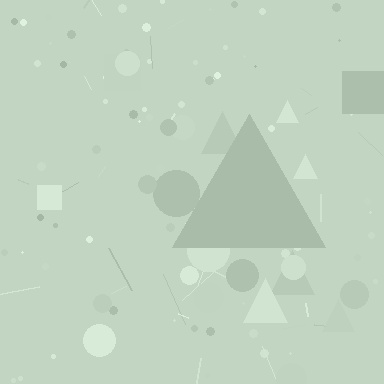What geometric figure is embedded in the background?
A triangle is embedded in the background.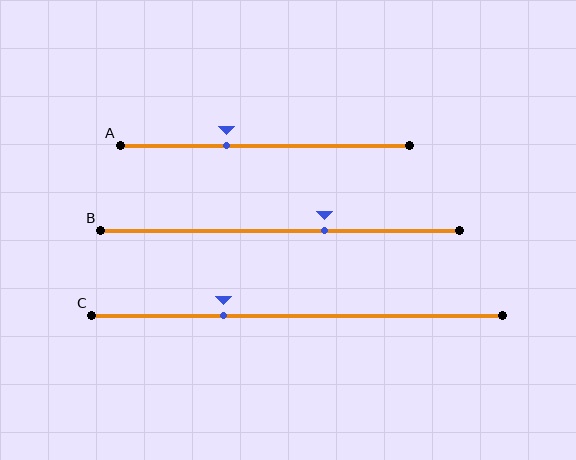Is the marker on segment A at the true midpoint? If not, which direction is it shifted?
No, the marker on segment A is shifted to the left by about 13% of the segment length.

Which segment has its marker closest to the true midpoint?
Segment B has its marker closest to the true midpoint.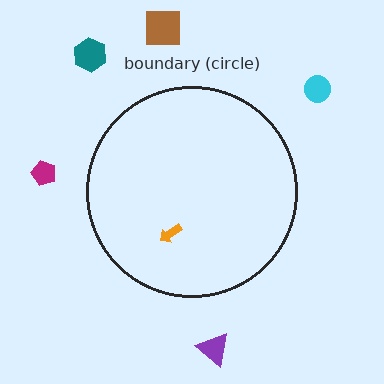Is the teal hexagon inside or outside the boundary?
Outside.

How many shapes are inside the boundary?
1 inside, 5 outside.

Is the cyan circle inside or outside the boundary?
Outside.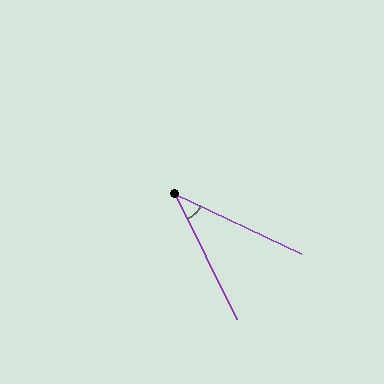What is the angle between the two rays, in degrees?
Approximately 38 degrees.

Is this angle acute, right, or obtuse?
It is acute.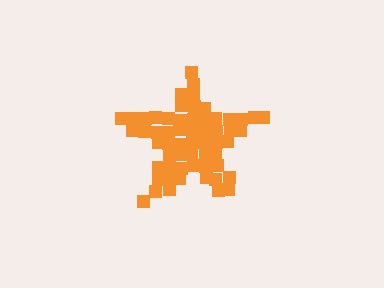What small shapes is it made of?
It is made of small squares.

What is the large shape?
The large shape is a star.